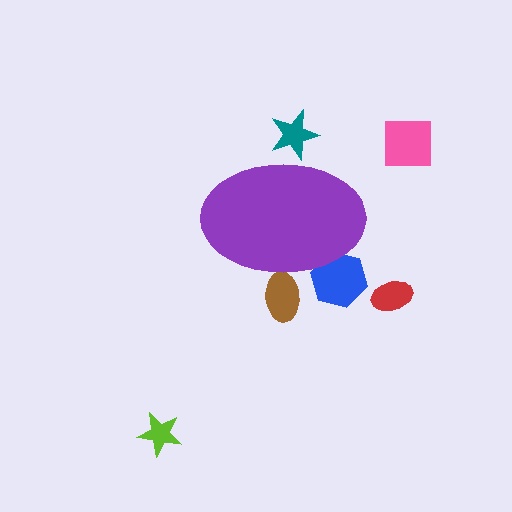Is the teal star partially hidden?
Yes, the teal star is partially hidden behind the purple ellipse.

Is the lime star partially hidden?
No, the lime star is fully visible.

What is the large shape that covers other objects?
A purple ellipse.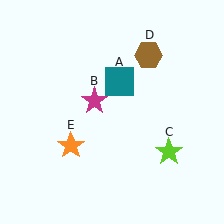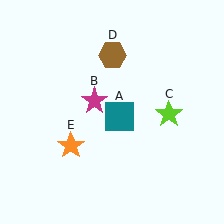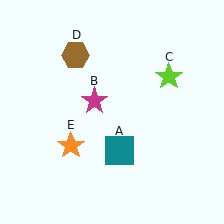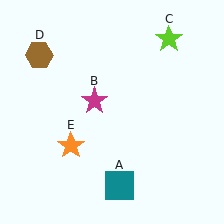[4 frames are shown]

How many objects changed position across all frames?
3 objects changed position: teal square (object A), lime star (object C), brown hexagon (object D).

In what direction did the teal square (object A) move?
The teal square (object A) moved down.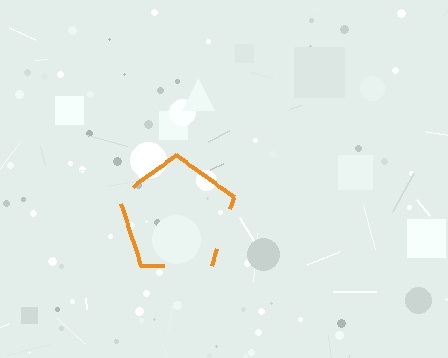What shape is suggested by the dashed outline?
The dashed outline suggests a pentagon.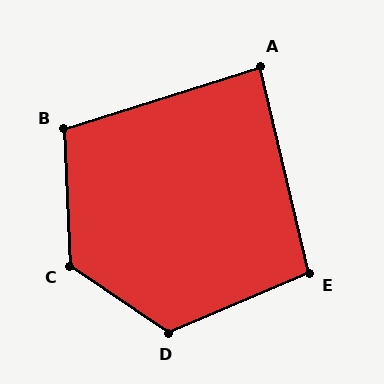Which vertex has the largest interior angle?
C, at approximately 127 degrees.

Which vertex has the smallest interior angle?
A, at approximately 86 degrees.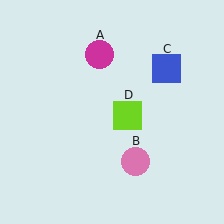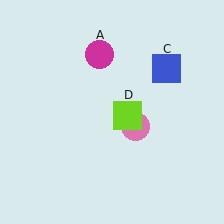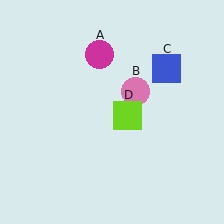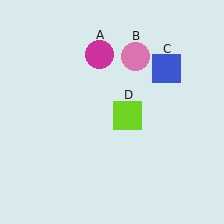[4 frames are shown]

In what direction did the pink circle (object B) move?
The pink circle (object B) moved up.